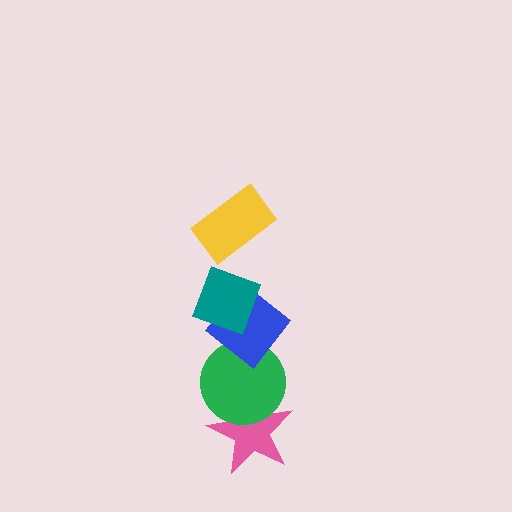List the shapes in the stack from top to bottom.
From top to bottom: the yellow rectangle, the teal diamond, the blue diamond, the green circle, the pink star.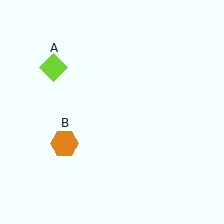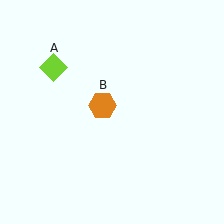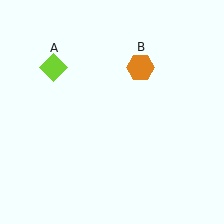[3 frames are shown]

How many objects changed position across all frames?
1 object changed position: orange hexagon (object B).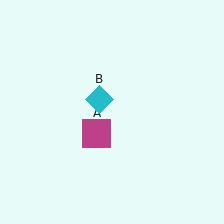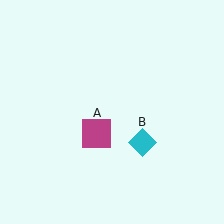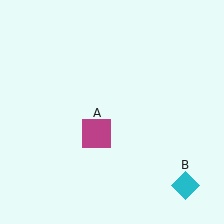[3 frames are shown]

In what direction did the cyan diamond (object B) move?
The cyan diamond (object B) moved down and to the right.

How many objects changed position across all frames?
1 object changed position: cyan diamond (object B).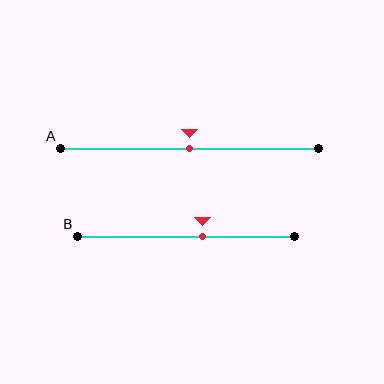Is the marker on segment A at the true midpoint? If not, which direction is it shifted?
Yes, the marker on segment A is at the true midpoint.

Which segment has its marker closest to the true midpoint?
Segment A has its marker closest to the true midpoint.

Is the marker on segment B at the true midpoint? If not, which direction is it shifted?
No, the marker on segment B is shifted to the right by about 8% of the segment length.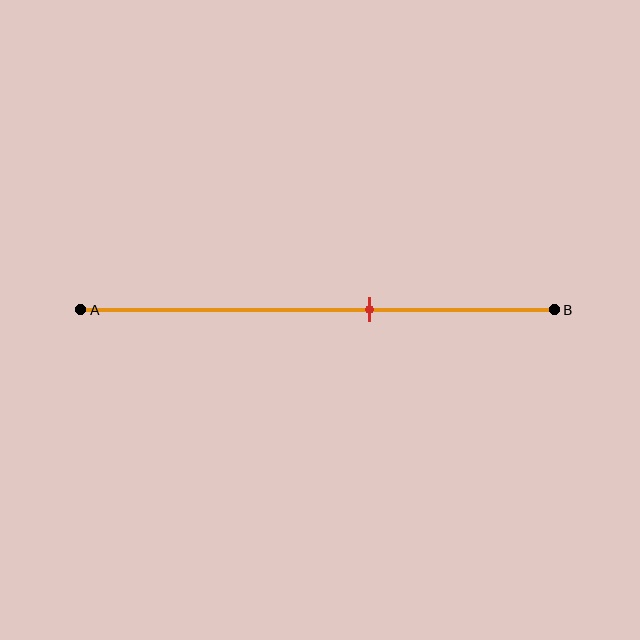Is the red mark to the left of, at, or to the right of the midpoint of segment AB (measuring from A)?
The red mark is to the right of the midpoint of segment AB.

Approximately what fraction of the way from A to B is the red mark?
The red mark is approximately 60% of the way from A to B.